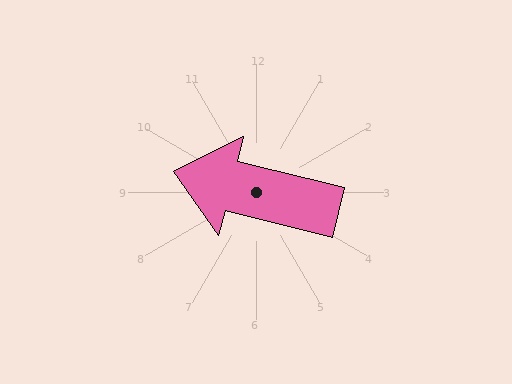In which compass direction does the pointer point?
West.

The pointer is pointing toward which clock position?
Roughly 9 o'clock.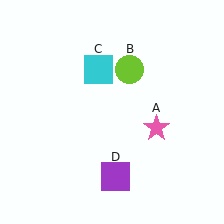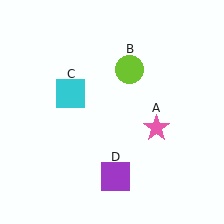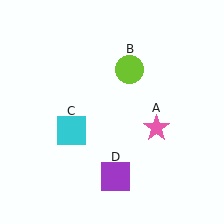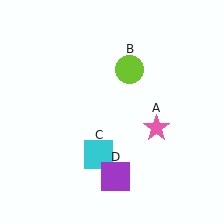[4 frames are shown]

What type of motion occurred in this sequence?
The cyan square (object C) rotated counterclockwise around the center of the scene.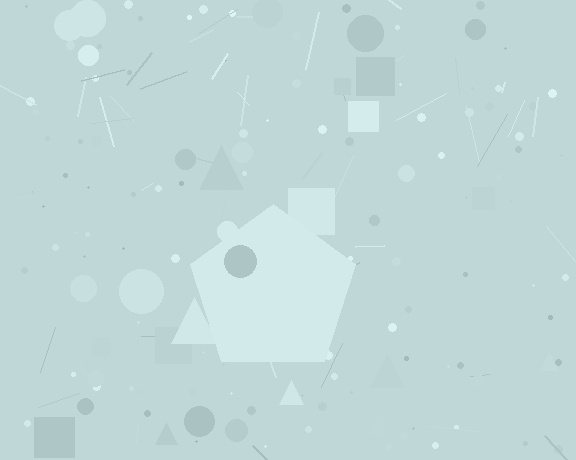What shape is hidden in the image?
A pentagon is hidden in the image.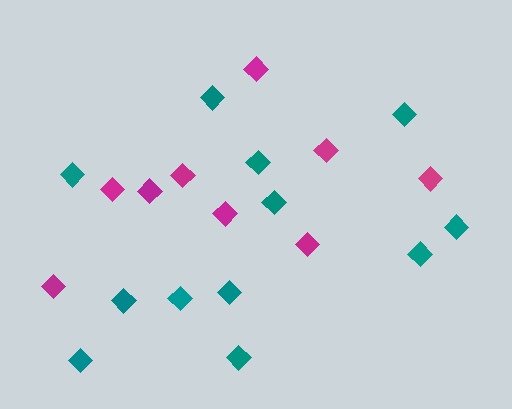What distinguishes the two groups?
There are 2 groups: one group of magenta diamonds (9) and one group of teal diamonds (12).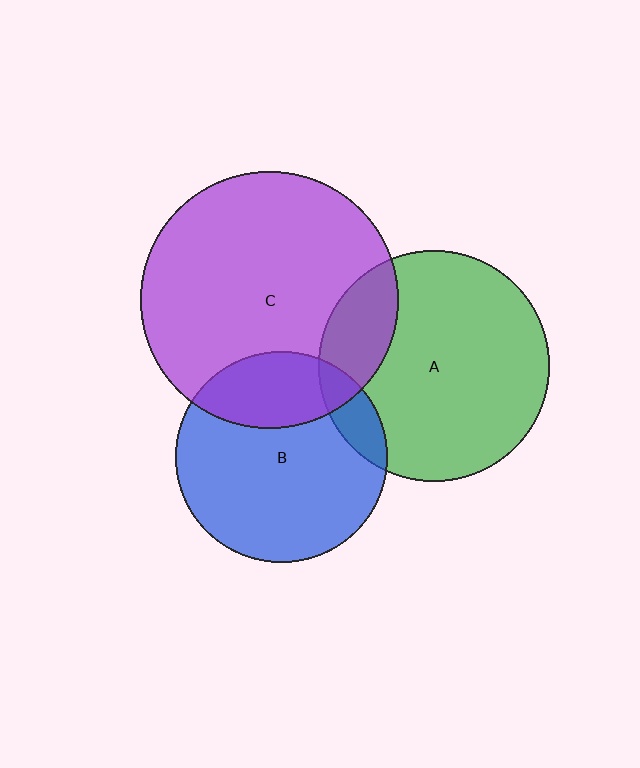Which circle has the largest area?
Circle C (purple).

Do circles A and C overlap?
Yes.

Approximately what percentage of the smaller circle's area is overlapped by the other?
Approximately 20%.